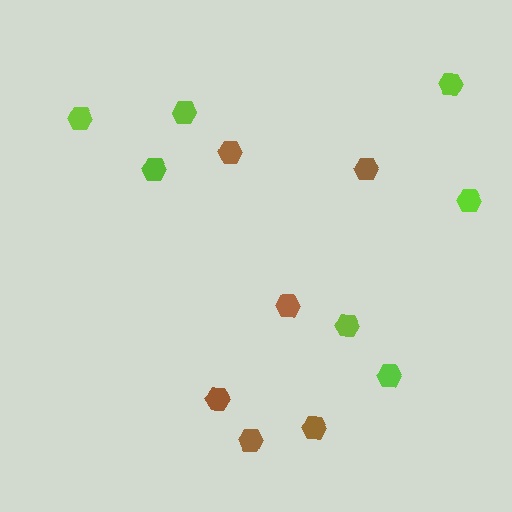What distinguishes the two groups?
There are 2 groups: one group of brown hexagons (6) and one group of lime hexagons (7).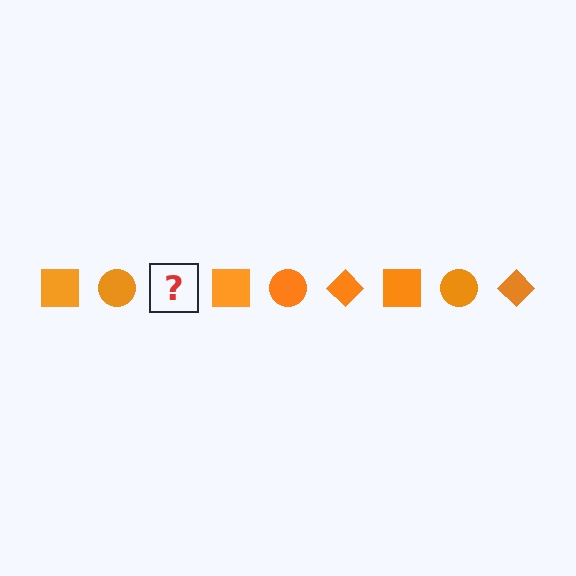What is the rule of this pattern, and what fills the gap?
The rule is that the pattern cycles through square, circle, diamond shapes in orange. The gap should be filled with an orange diamond.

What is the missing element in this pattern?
The missing element is an orange diamond.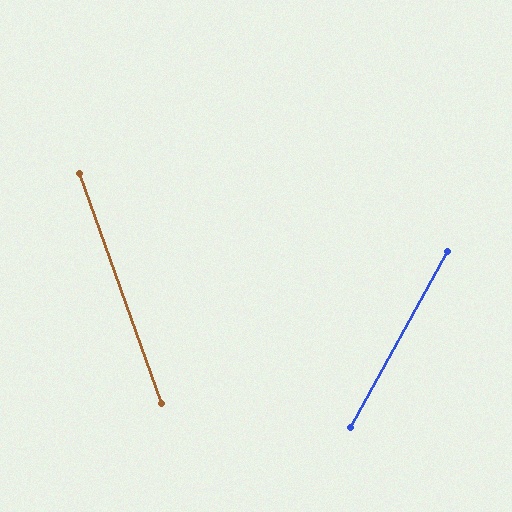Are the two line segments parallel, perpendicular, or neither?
Neither parallel nor perpendicular — they differ by about 49°.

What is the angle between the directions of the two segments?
Approximately 49 degrees.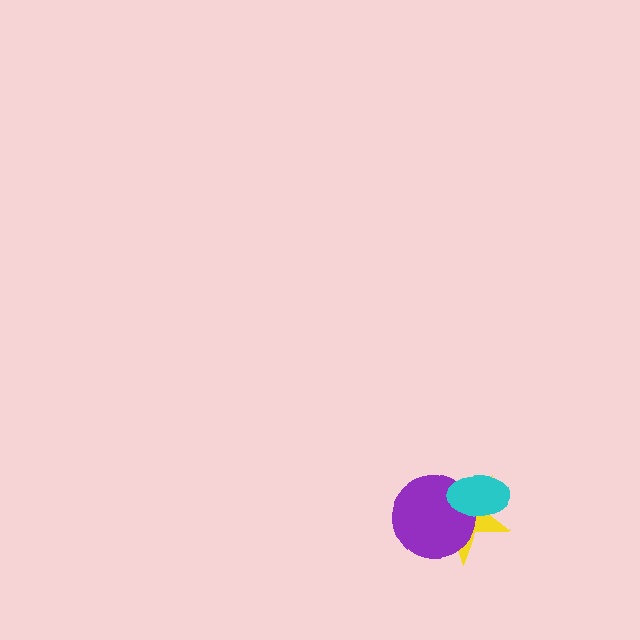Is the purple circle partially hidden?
Yes, it is partially covered by another shape.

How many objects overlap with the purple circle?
2 objects overlap with the purple circle.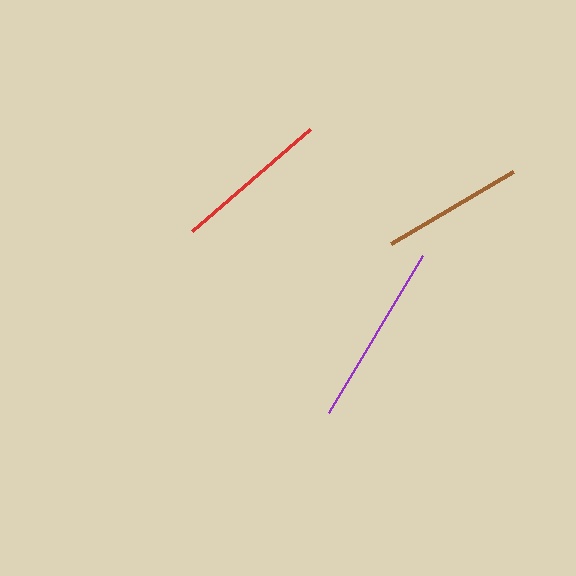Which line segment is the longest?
The purple line is the longest at approximately 183 pixels.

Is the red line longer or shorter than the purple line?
The purple line is longer than the red line.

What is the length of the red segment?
The red segment is approximately 156 pixels long.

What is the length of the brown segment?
The brown segment is approximately 142 pixels long.